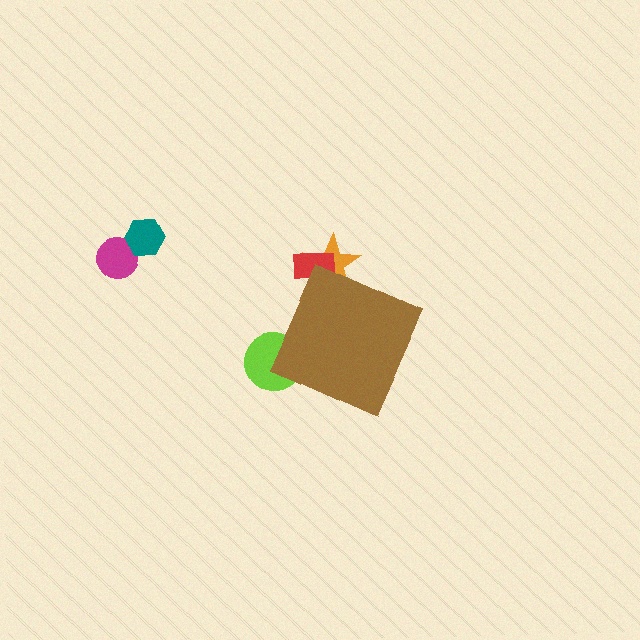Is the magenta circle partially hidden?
No, the magenta circle is fully visible.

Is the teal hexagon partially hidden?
No, the teal hexagon is fully visible.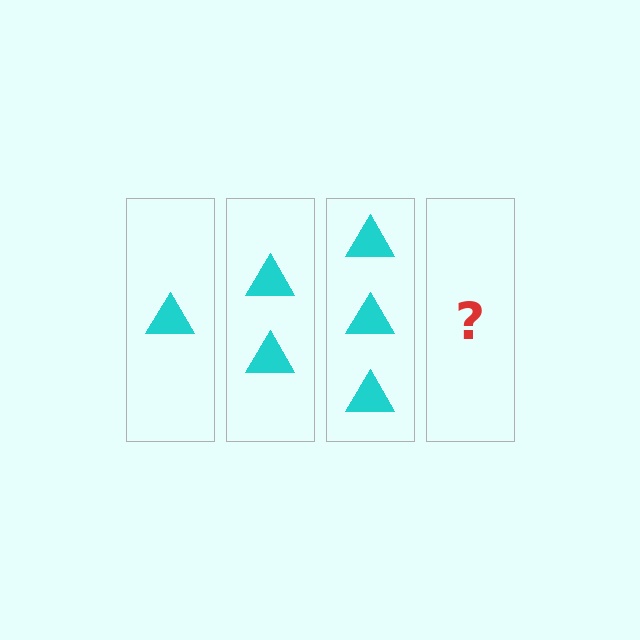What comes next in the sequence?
The next element should be 4 triangles.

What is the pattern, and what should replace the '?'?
The pattern is that each step adds one more triangle. The '?' should be 4 triangles.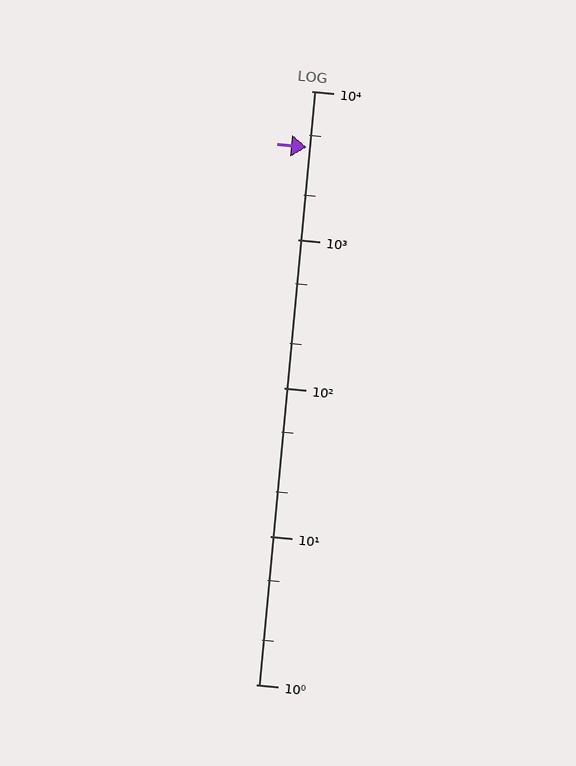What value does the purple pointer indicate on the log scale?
The pointer indicates approximately 4200.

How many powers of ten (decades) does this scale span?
The scale spans 4 decades, from 1 to 10000.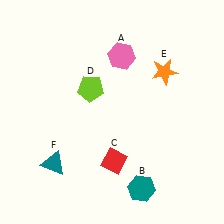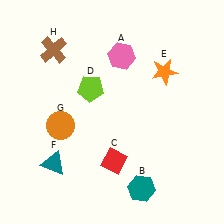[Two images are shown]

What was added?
An orange circle (G), a brown cross (H) were added in Image 2.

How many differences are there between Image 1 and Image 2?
There are 2 differences between the two images.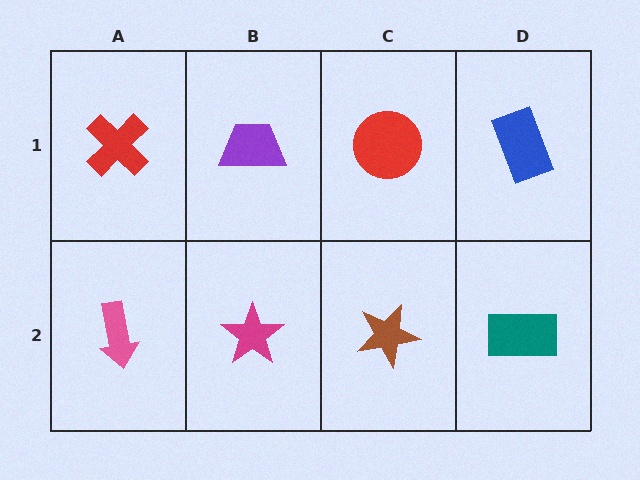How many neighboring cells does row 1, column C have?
3.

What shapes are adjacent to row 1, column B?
A magenta star (row 2, column B), a red cross (row 1, column A), a red circle (row 1, column C).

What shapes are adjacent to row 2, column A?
A red cross (row 1, column A), a magenta star (row 2, column B).